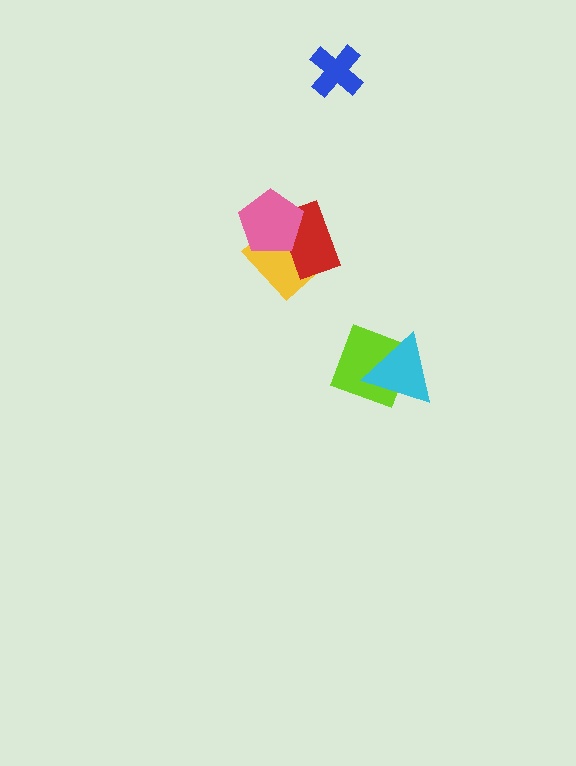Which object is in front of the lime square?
The cyan triangle is in front of the lime square.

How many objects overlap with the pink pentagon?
2 objects overlap with the pink pentagon.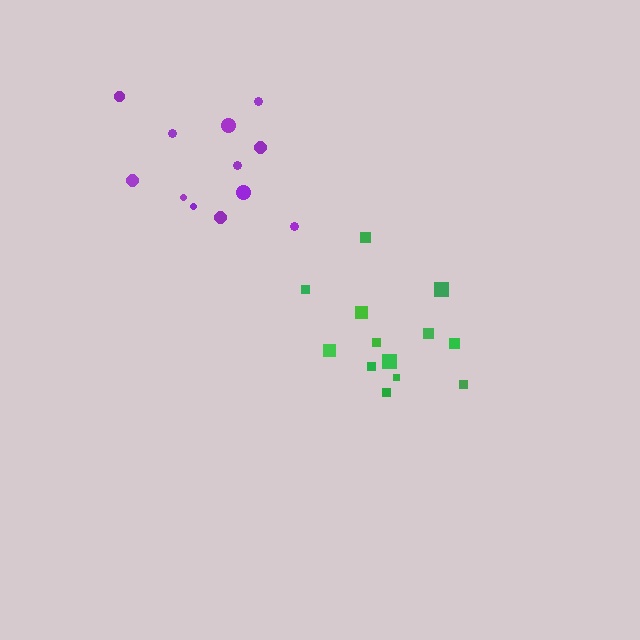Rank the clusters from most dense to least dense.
purple, green.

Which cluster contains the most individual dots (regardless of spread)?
Green (13).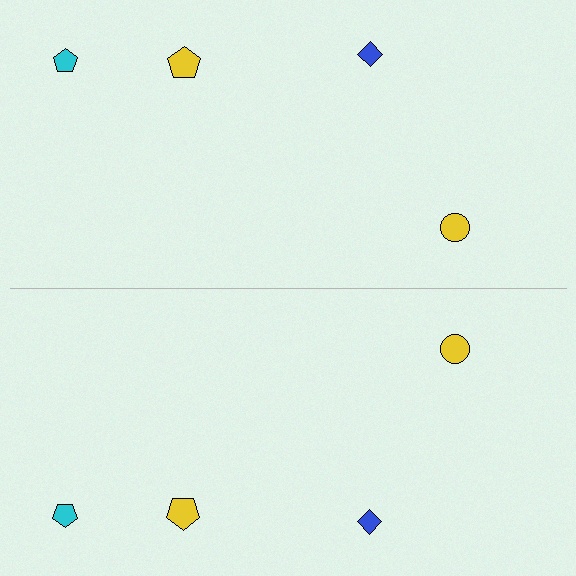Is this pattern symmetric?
Yes, this pattern has bilateral (reflection) symmetry.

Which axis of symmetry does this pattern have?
The pattern has a horizontal axis of symmetry running through the center of the image.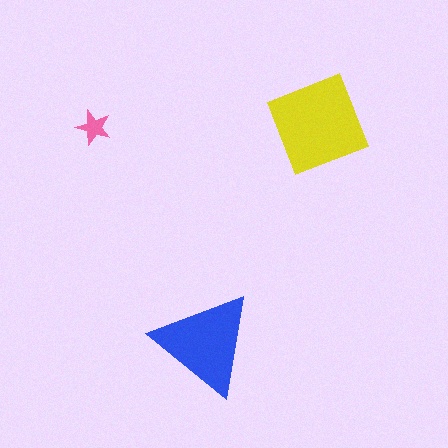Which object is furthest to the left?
The pink star is leftmost.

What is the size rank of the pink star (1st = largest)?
3rd.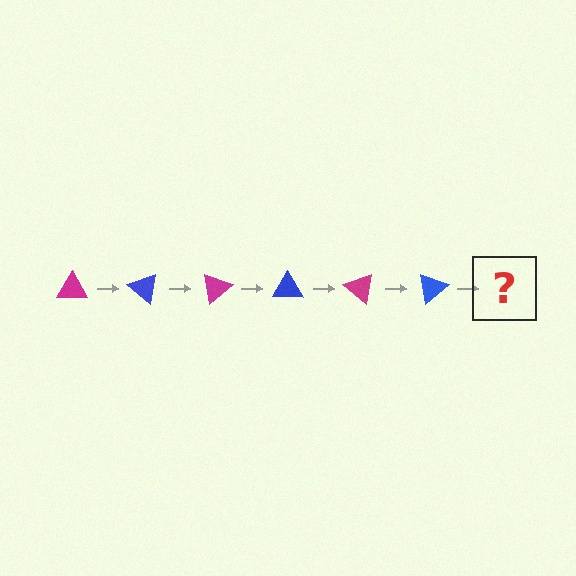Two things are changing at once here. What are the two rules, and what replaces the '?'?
The two rules are that it rotates 40 degrees each step and the color cycles through magenta and blue. The '?' should be a magenta triangle, rotated 240 degrees from the start.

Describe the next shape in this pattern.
It should be a magenta triangle, rotated 240 degrees from the start.